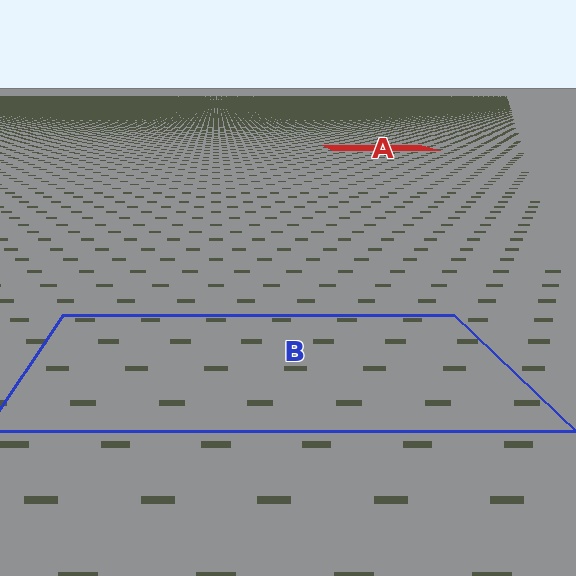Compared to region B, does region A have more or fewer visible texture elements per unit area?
Region A has more texture elements per unit area — they are packed more densely because it is farther away.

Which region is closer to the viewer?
Region B is closer. The texture elements there are larger and more spread out.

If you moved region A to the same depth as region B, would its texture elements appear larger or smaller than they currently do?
They would appear larger. At a closer depth, the same texture elements are projected at a bigger on-screen size.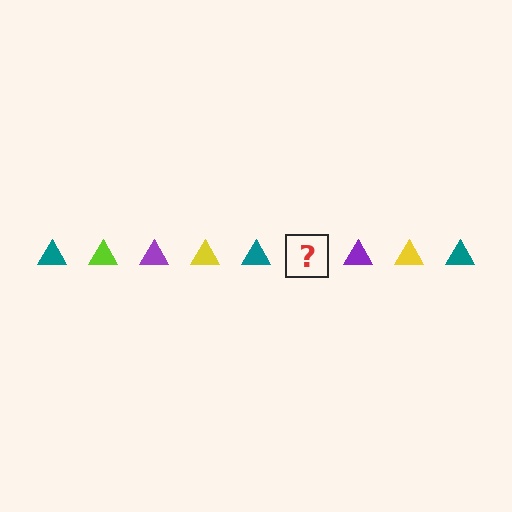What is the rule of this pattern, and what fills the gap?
The rule is that the pattern cycles through teal, lime, purple, yellow triangles. The gap should be filled with a lime triangle.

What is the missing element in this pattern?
The missing element is a lime triangle.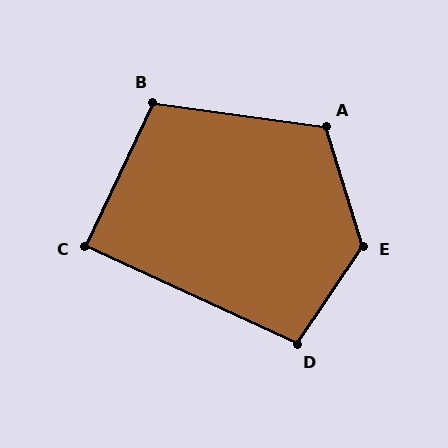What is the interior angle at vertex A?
Approximately 115 degrees (obtuse).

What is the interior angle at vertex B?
Approximately 107 degrees (obtuse).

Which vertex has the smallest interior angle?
C, at approximately 90 degrees.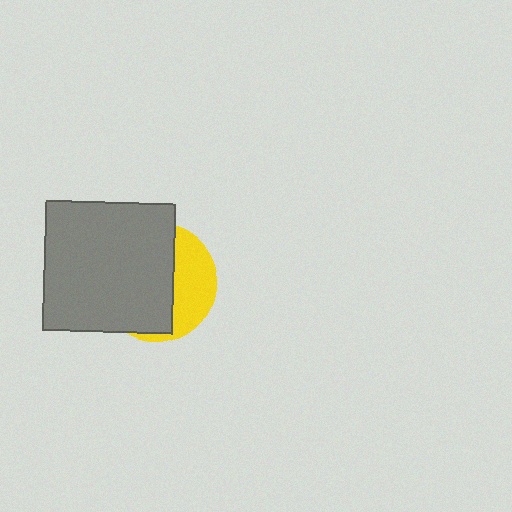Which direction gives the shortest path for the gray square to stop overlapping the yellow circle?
Moving left gives the shortest separation.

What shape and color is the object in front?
The object in front is a gray square.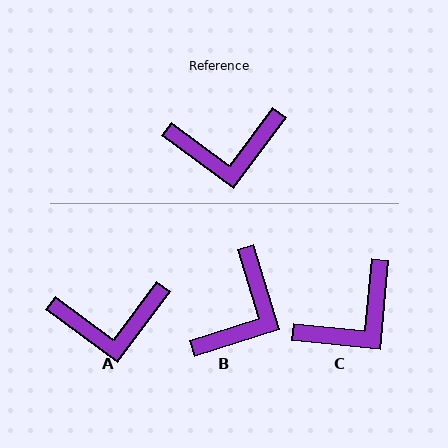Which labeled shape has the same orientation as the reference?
A.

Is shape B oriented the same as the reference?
No, it is off by about 54 degrees.